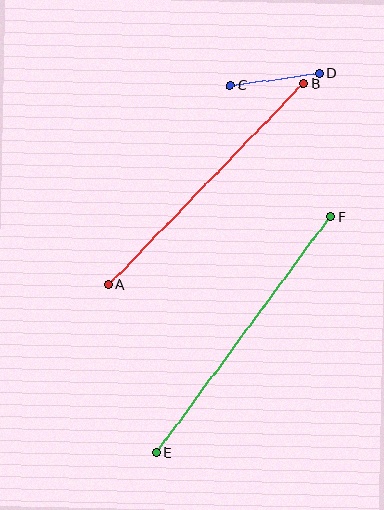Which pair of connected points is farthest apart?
Points E and F are farthest apart.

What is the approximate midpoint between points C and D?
The midpoint is at approximately (275, 79) pixels.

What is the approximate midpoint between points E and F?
The midpoint is at approximately (243, 335) pixels.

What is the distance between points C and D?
The distance is approximately 89 pixels.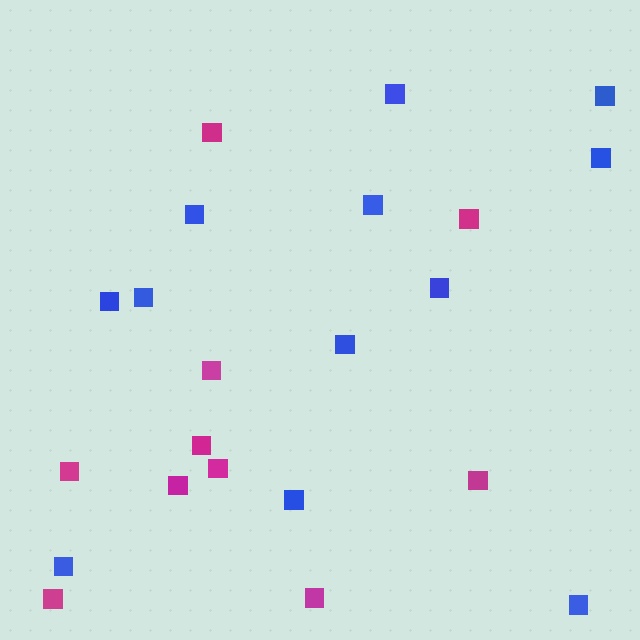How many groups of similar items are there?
There are 2 groups: one group of blue squares (12) and one group of magenta squares (10).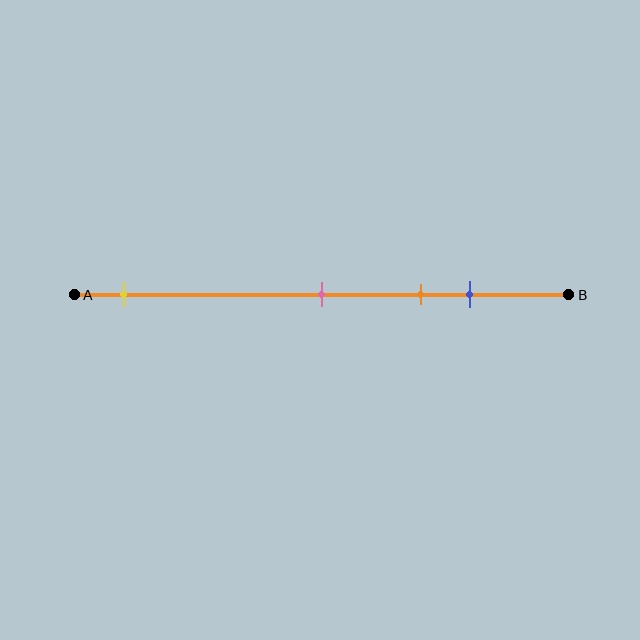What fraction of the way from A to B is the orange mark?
The orange mark is approximately 70% (0.7) of the way from A to B.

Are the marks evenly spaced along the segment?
No, the marks are not evenly spaced.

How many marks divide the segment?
There are 4 marks dividing the segment.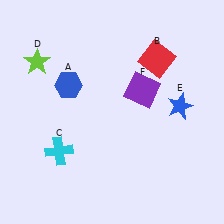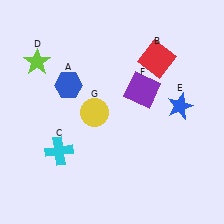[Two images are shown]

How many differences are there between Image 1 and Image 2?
There is 1 difference between the two images.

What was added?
A yellow circle (G) was added in Image 2.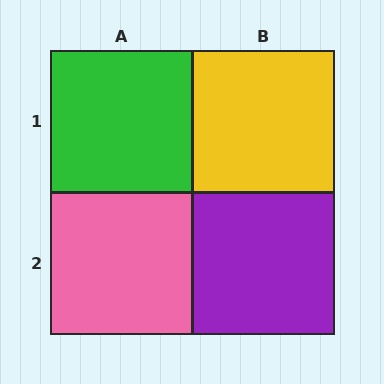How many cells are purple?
1 cell is purple.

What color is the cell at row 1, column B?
Yellow.